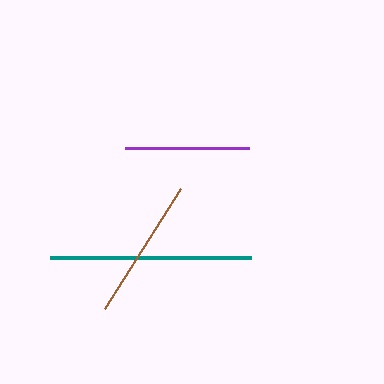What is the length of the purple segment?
The purple segment is approximately 124 pixels long.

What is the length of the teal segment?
The teal segment is approximately 201 pixels long.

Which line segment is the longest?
The teal line is the longest at approximately 201 pixels.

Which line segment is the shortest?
The purple line is the shortest at approximately 124 pixels.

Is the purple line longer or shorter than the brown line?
The brown line is longer than the purple line.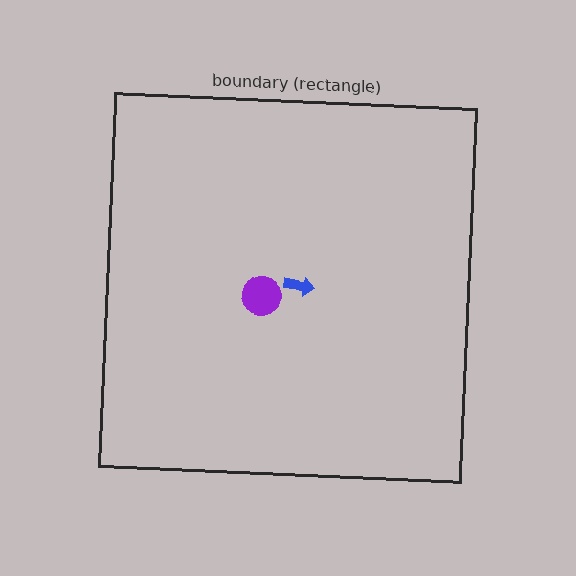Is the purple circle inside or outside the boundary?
Inside.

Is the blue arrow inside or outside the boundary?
Inside.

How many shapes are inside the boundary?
2 inside, 0 outside.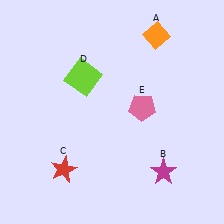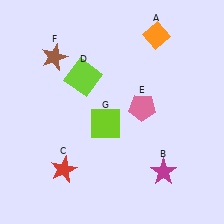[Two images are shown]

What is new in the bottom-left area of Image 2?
A lime square (G) was added in the bottom-left area of Image 2.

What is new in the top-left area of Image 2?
A brown star (F) was added in the top-left area of Image 2.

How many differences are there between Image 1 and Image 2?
There are 2 differences between the two images.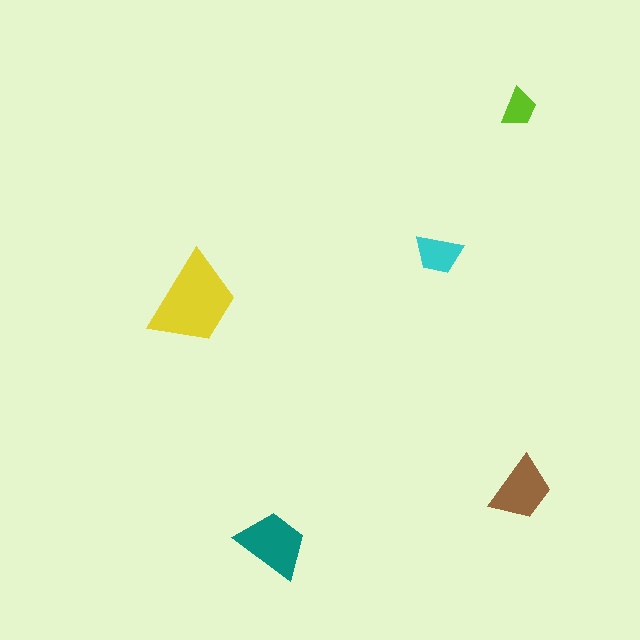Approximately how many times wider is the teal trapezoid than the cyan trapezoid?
About 1.5 times wider.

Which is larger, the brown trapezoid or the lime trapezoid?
The brown one.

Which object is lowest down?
The teal trapezoid is bottommost.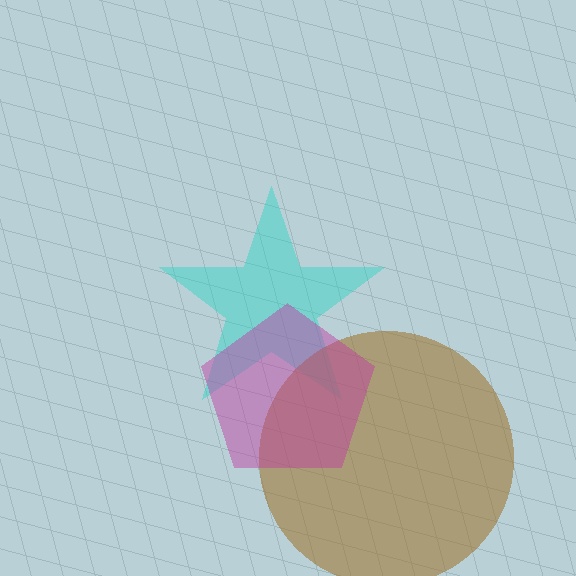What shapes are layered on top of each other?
The layered shapes are: a cyan star, a brown circle, a magenta pentagon.